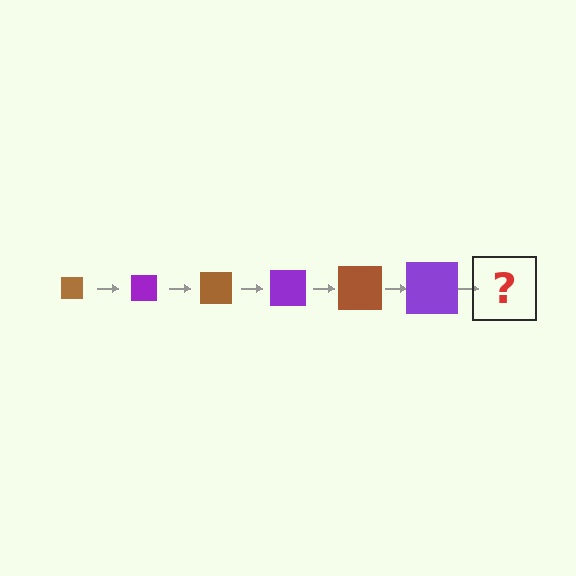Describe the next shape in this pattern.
It should be a brown square, larger than the previous one.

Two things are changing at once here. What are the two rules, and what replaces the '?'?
The two rules are that the square grows larger each step and the color cycles through brown and purple. The '?' should be a brown square, larger than the previous one.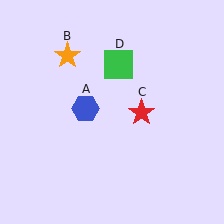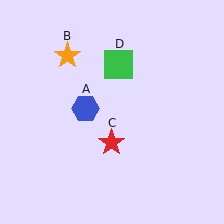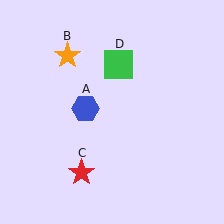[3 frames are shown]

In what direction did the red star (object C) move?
The red star (object C) moved down and to the left.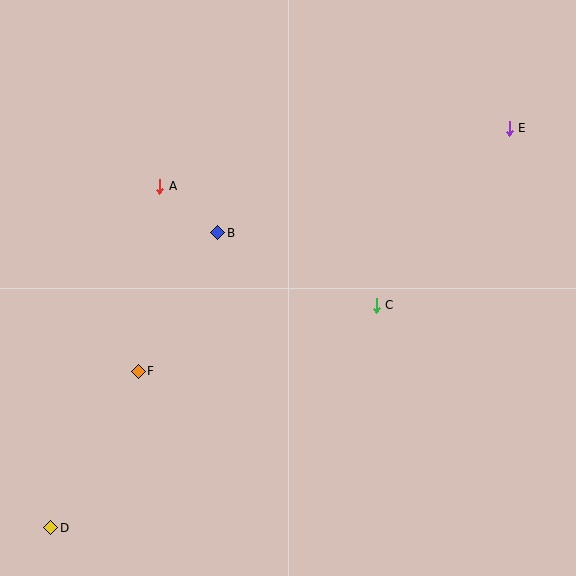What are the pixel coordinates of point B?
Point B is at (218, 233).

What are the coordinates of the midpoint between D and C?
The midpoint between D and C is at (213, 417).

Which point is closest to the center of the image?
Point B at (218, 233) is closest to the center.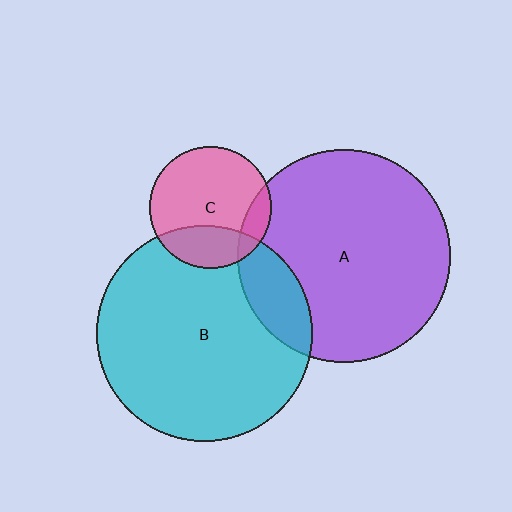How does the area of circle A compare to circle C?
Approximately 3.1 times.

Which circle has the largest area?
Circle B (cyan).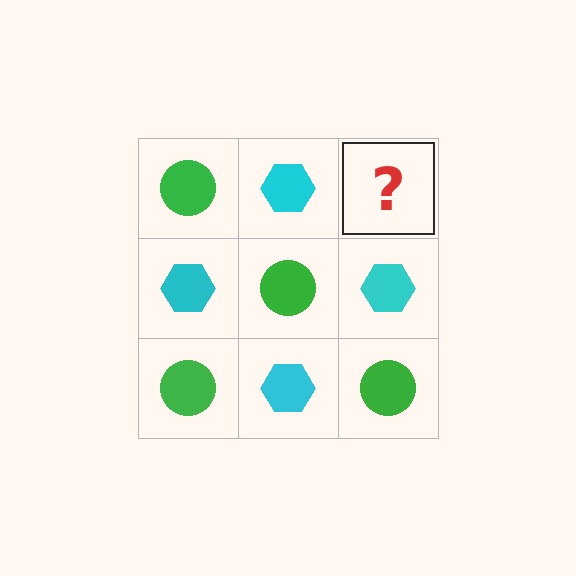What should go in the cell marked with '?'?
The missing cell should contain a green circle.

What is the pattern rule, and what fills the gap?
The rule is that it alternates green circle and cyan hexagon in a checkerboard pattern. The gap should be filled with a green circle.